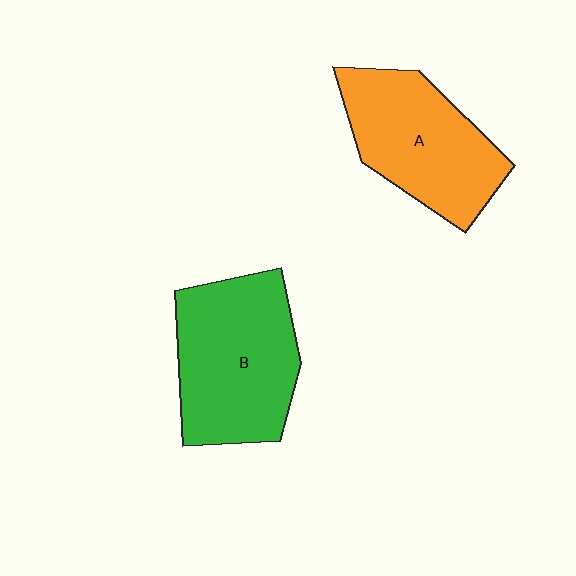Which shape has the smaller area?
Shape A (orange).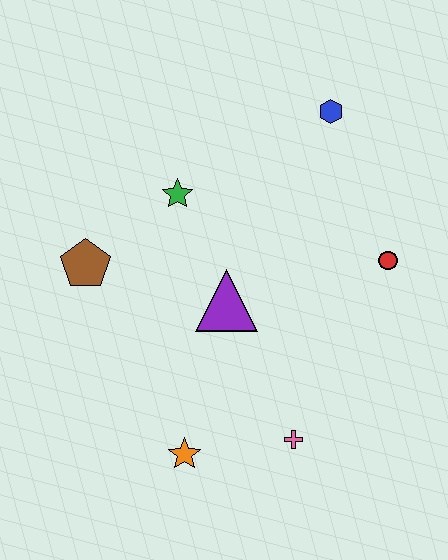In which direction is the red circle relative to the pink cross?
The red circle is above the pink cross.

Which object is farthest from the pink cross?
The blue hexagon is farthest from the pink cross.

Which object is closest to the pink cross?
The orange star is closest to the pink cross.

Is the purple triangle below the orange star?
No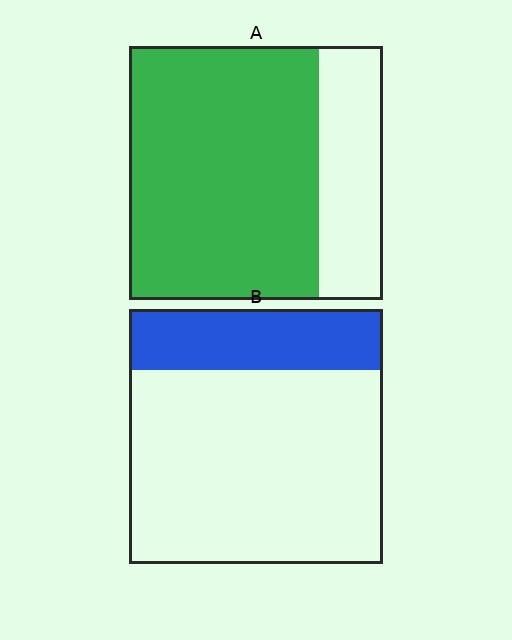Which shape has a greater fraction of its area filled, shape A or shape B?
Shape A.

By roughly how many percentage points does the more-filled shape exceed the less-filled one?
By roughly 50 percentage points (A over B).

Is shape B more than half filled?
No.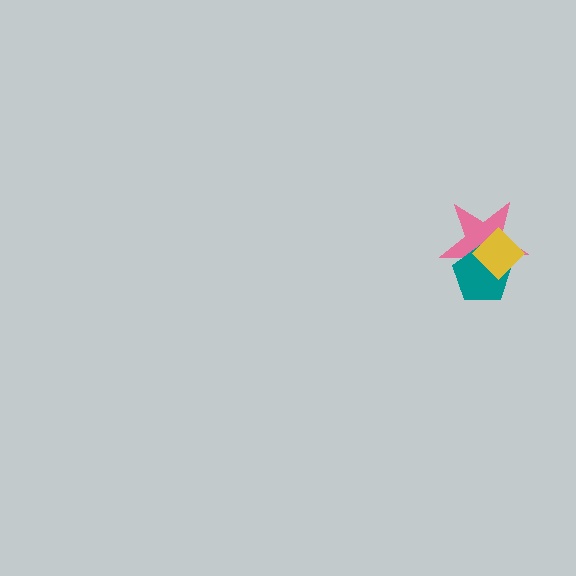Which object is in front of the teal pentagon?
The yellow diamond is in front of the teal pentagon.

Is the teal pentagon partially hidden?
Yes, it is partially covered by another shape.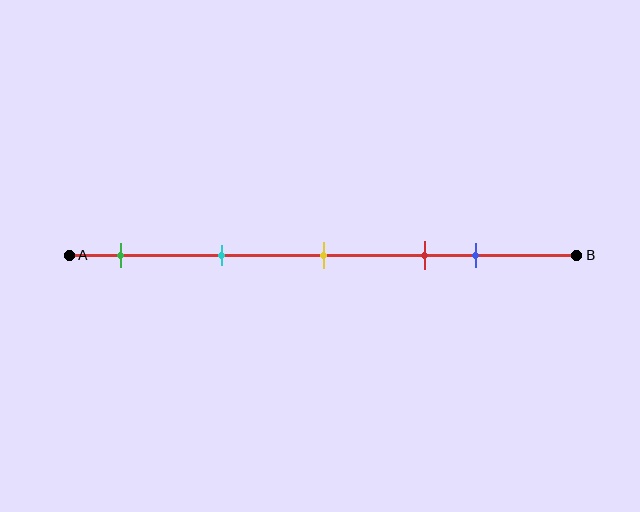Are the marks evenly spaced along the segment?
No, the marks are not evenly spaced.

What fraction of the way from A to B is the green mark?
The green mark is approximately 10% (0.1) of the way from A to B.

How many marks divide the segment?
There are 5 marks dividing the segment.